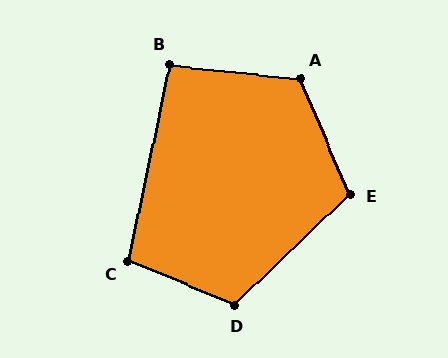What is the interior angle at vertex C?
Approximately 101 degrees (obtuse).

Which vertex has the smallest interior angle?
B, at approximately 96 degrees.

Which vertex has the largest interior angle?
A, at approximately 119 degrees.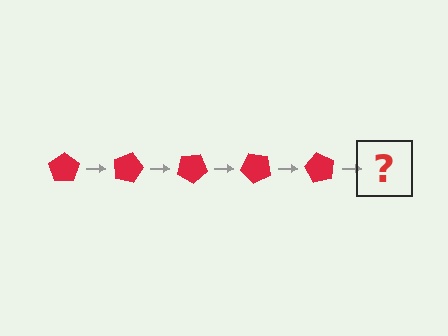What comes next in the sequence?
The next element should be a red pentagon rotated 75 degrees.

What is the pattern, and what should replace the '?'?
The pattern is that the pentagon rotates 15 degrees each step. The '?' should be a red pentagon rotated 75 degrees.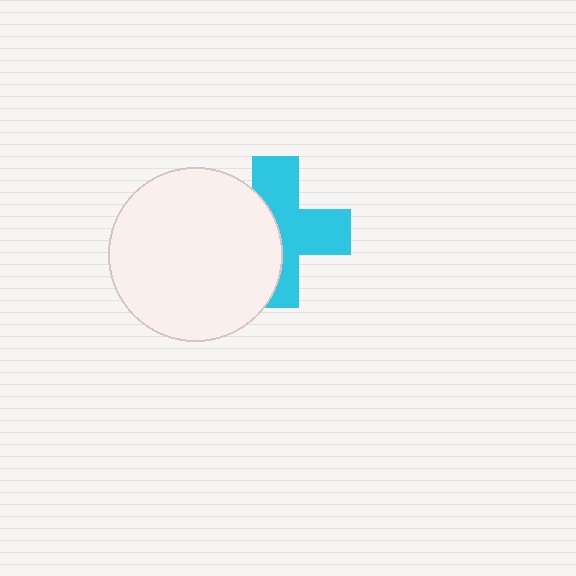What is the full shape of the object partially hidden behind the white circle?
The partially hidden object is a cyan cross.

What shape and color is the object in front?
The object in front is a white circle.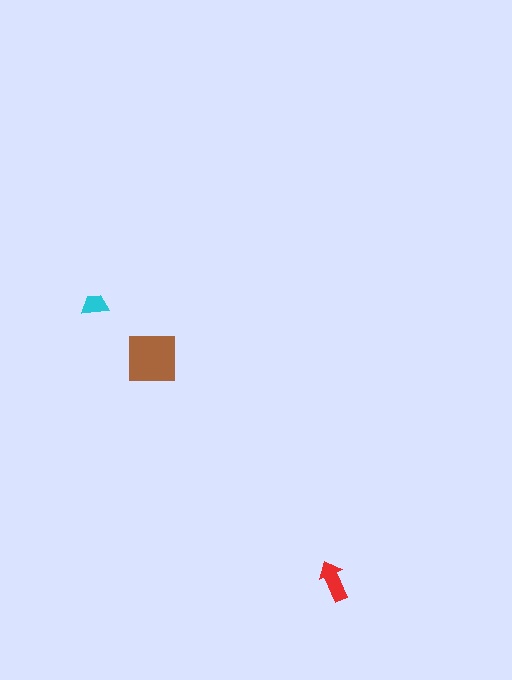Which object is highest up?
The cyan trapezoid is topmost.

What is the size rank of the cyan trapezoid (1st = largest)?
3rd.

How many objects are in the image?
There are 3 objects in the image.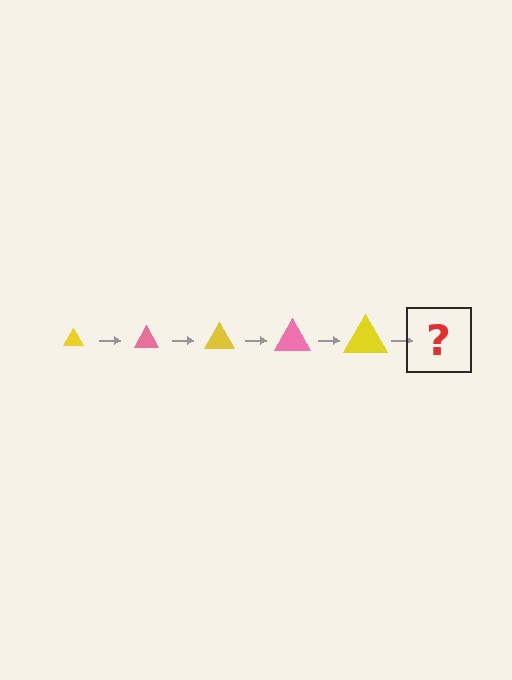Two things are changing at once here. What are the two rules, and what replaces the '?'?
The two rules are that the triangle grows larger each step and the color cycles through yellow and pink. The '?' should be a pink triangle, larger than the previous one.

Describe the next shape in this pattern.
It should be a pink triangle, larger than the previous one.